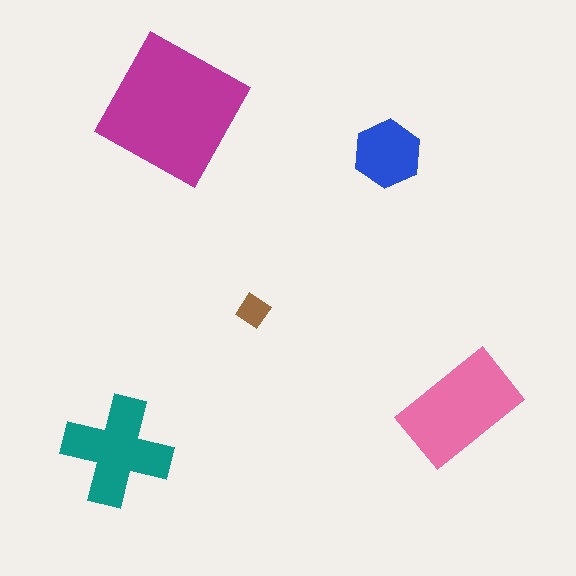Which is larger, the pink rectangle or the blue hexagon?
The pink rectangle.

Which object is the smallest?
The brown diamond.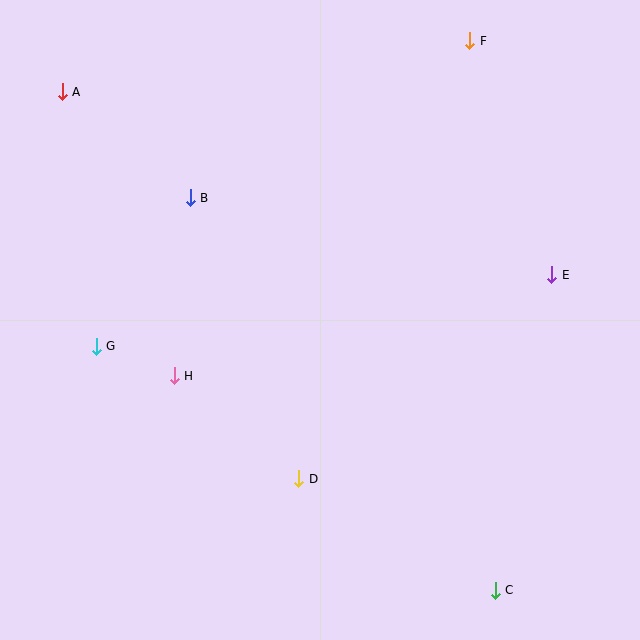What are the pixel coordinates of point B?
Point B is at (190, 198).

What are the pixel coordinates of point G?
Point G is at (96, 346).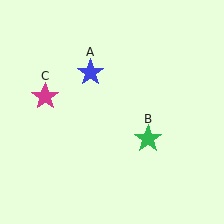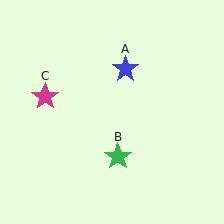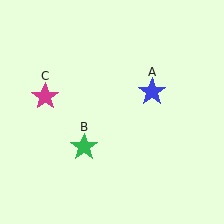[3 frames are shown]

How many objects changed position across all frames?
2 objects changed position: blue star (object A), green star (object B).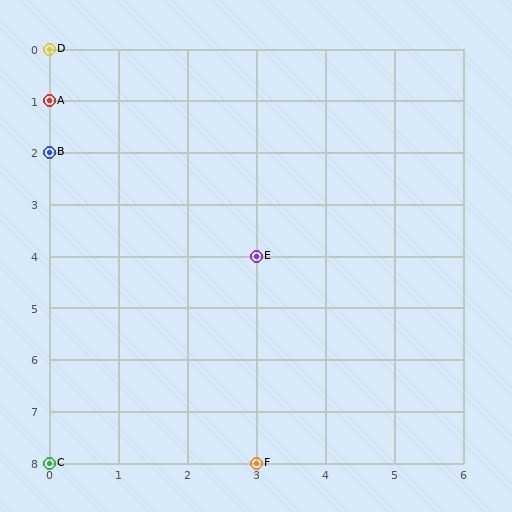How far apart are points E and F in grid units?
Points E and F are 4 rows apart.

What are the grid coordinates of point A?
Point A is at grid coordinates (0, 1).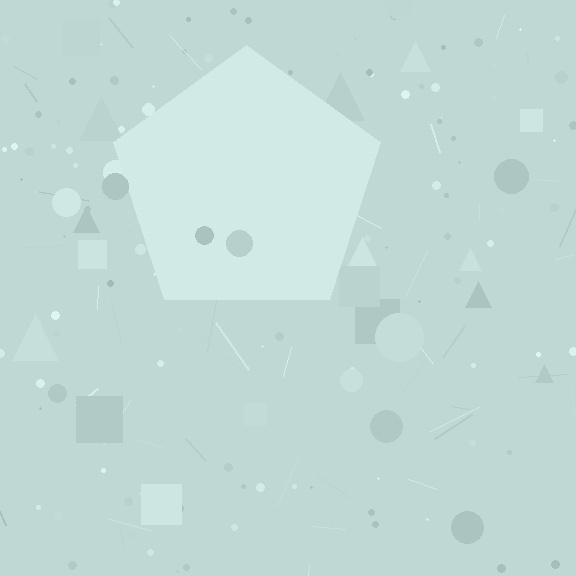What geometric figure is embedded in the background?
A pentagon is embedded in the background.